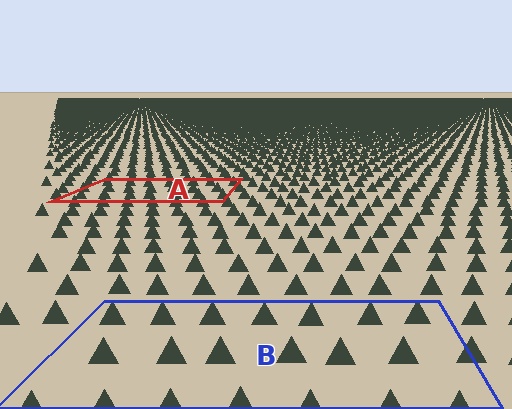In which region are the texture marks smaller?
The texture marks are smaller in region A, because it is farther away.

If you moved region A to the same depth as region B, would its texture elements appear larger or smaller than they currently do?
They would appear larger. At a closer depth, the same texture elements are projected at a bigger on-screen size.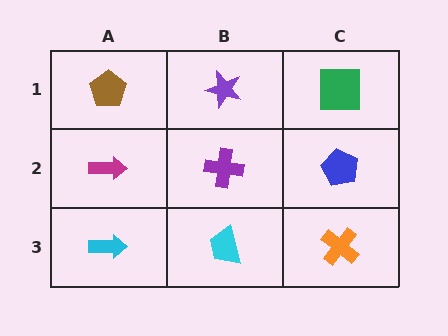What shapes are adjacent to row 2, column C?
A green square (row 1, column C), an orange cross (row 3, column C), a purple cross (row 2, column B).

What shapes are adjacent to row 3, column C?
A blue pentagon (row 2, column C), a cyan trapezoid (row 3, column B).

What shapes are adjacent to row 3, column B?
A purple cross (row 2, column B), a cyan arrow (row 3, column A), an orange cross (row 3, column C).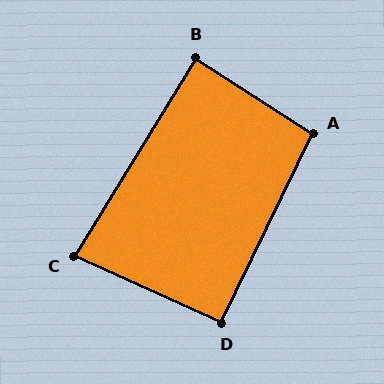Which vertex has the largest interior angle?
A, at approximately 97 degrees.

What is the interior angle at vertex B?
Approximately 89 degrees (approximately right).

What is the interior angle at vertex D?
Approximately 91 degrees (approximately right).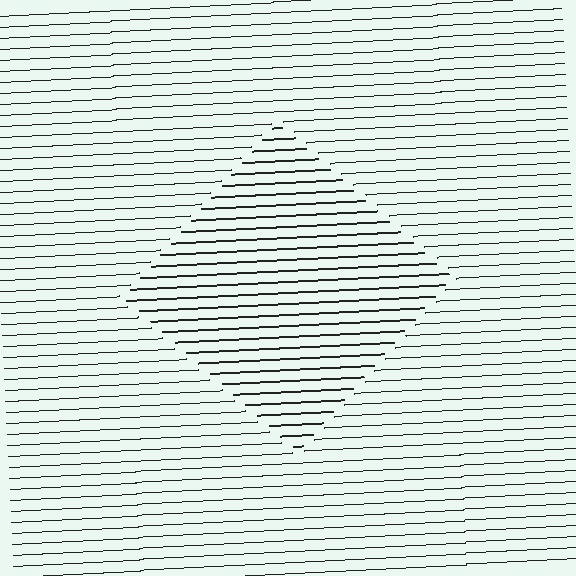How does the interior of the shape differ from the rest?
The interior of the shape contains the same grating, shifted by half a period — the contour is defined by the phase discontinuity where line-ends from the inner and outer gratings abut.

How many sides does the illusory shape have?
4 sides — the line-ends trace a square.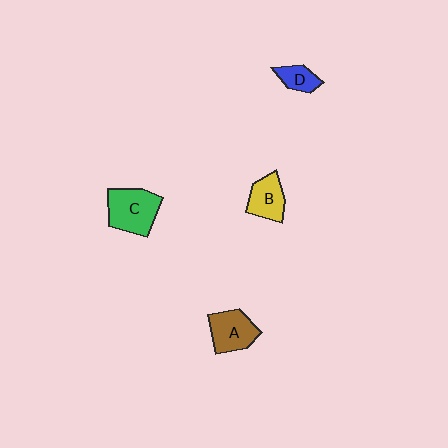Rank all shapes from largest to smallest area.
From largest to smallest: C (green), A (brown), B (yellow), D (blue).